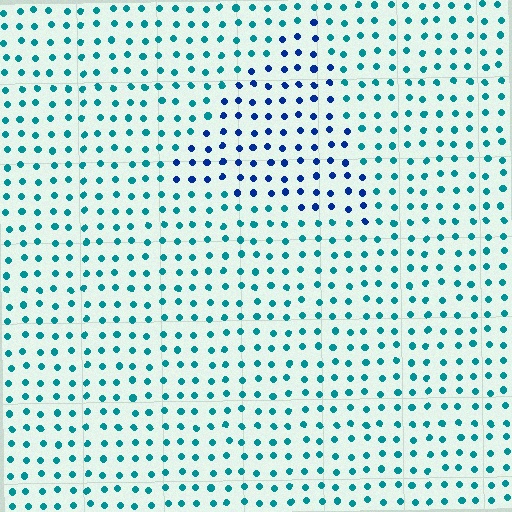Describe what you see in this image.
The image is filled with small teal elements in a uniform arrangement. A triangle-shaped region is visible where the elements are tinted to a slightly different hue, forming a subtle color boundary.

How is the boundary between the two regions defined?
The boundary is defined purely by a slight shift in hue (about 41 degrees). Spacing, size, and orientation are identical on both sides.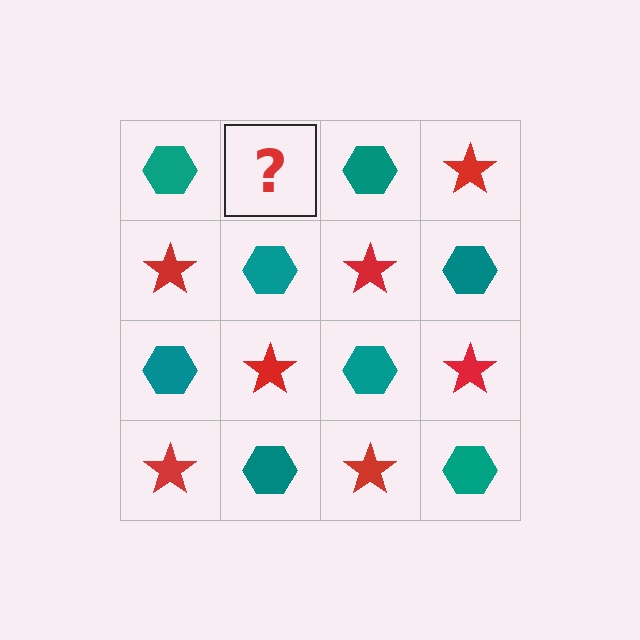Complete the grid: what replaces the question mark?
The question mark should be replaced with a red star.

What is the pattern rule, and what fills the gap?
The rule is that it alternates teal hexagon and red star in a checkerboard pattern. The gap should be filled with a red star.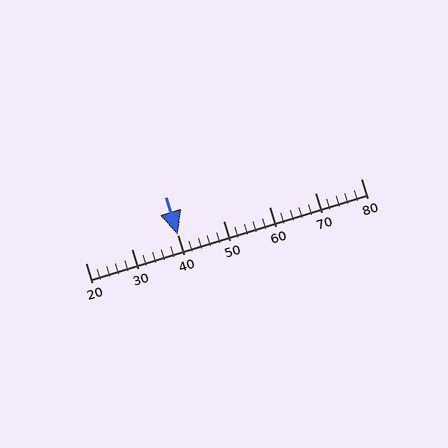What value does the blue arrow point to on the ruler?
The blue arrow points to approximately 40.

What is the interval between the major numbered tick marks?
The major tick marks are spaced 10 units apart.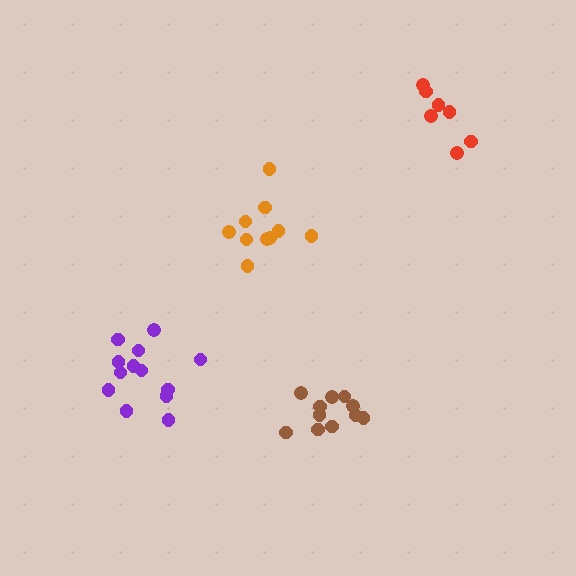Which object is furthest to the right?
The red cluster is rightmost.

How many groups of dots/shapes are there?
There are 4 groups.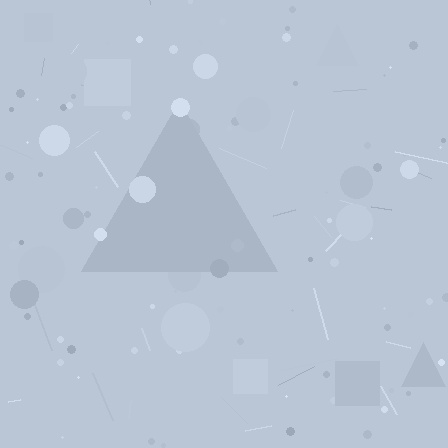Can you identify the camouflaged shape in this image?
The camouflaged shape is a triangle.